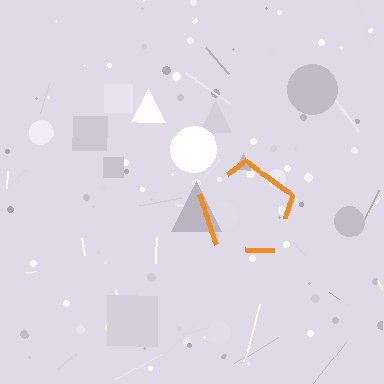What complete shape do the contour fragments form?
The contour fragments form a pentagon.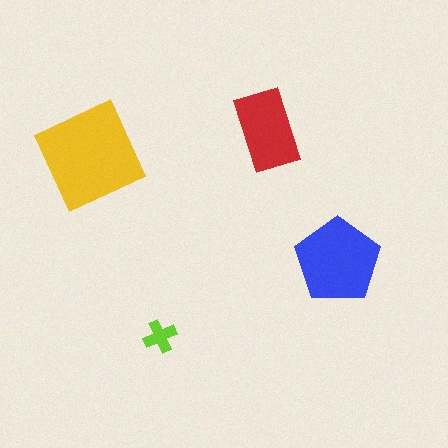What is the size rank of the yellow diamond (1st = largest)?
1st.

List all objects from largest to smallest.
The yellow diamond, the blue pentagon, the red rectangle, the lime cross.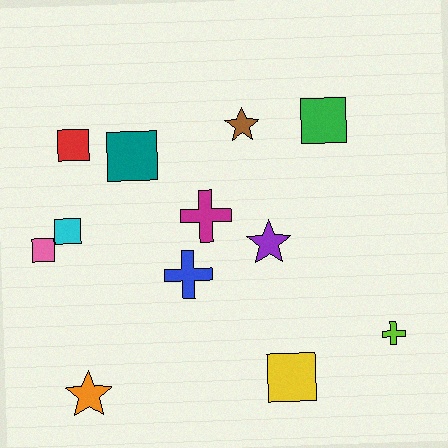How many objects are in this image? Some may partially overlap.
There are 12 objects.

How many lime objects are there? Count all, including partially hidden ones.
There is 1 lime object.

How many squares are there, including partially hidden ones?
There are 6 squares.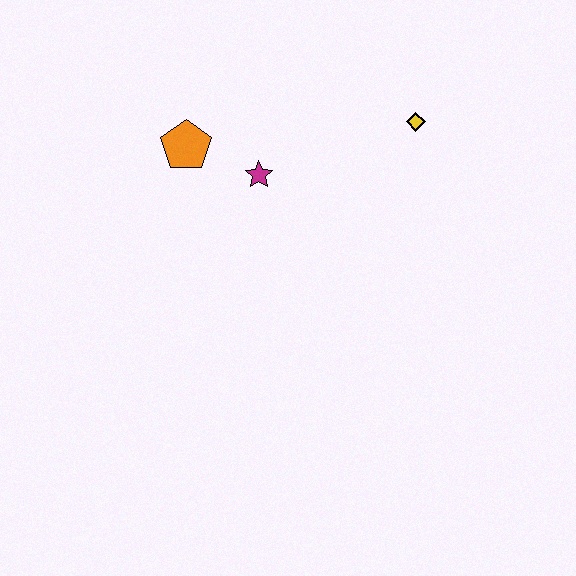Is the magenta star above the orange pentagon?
No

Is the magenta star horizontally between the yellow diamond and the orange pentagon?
Yes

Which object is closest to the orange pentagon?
The magenta star is closest to the orange pentagon.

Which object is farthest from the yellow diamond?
The orange pentagon is farthest from the yellow diamond.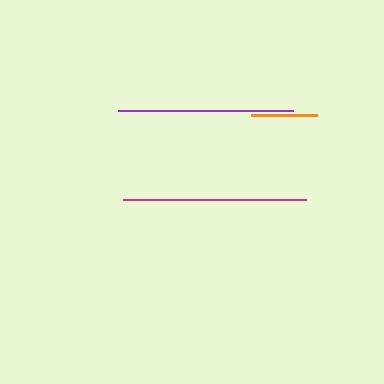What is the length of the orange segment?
The orange segment is approximately 66 pixels long.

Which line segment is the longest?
The magenta line is the longest at approximately 183 pixels.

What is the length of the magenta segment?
The magenta segment is approximately 183 pixels long.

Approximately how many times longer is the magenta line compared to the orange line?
The magenta line is approximately 2.8 times the length of the orange line.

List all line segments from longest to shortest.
From longest to shortest: magenta, purple, orange.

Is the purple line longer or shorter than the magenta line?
The magenta line is longer than the purple line.